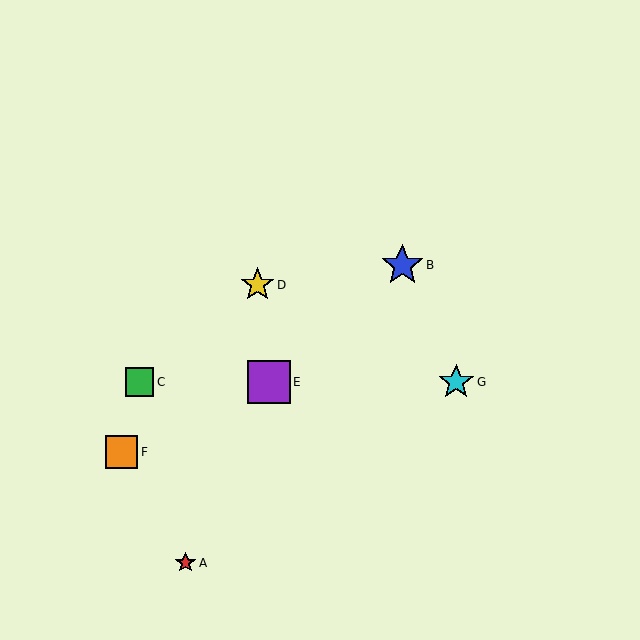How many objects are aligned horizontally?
3 objects (C, E, G) are aligned horizontally.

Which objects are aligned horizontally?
Objects C, E, G are aligned horizontally.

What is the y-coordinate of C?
Object C is at y≈382.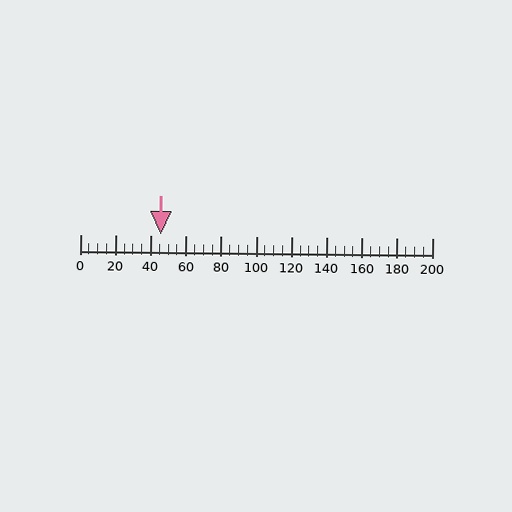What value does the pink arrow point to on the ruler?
The pink arrow points to approximately 46.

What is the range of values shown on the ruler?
The ruler shows values from 0 to 200.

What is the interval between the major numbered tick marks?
The major tick marks are spaced 20 units apart.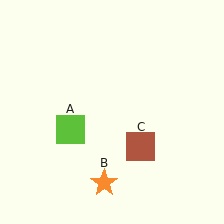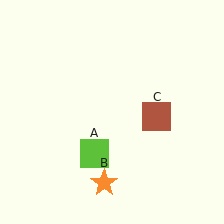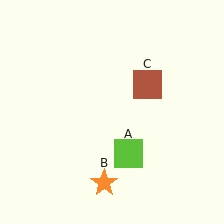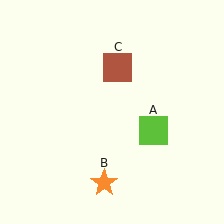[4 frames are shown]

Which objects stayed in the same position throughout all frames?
Orange star (object B) remained stationary.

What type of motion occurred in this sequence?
The lime square (object A), brown square (object C) rotated counterclockwise around the center of the scene.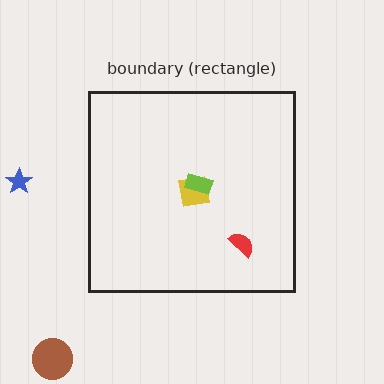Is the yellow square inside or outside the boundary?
Inside.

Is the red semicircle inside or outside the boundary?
Inside.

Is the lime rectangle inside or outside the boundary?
Inside.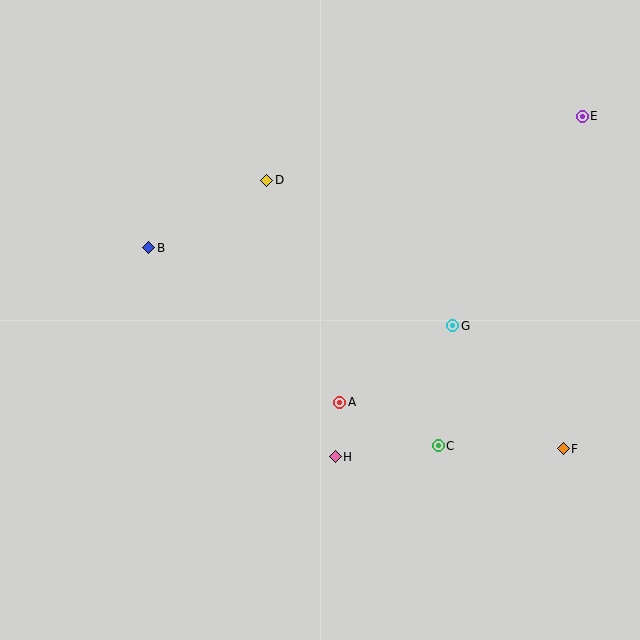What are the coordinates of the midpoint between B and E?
The midpoint between B and E is at (366, 182).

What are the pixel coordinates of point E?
Point E is at (582, 116).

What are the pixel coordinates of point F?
Point F is at (563, 449).